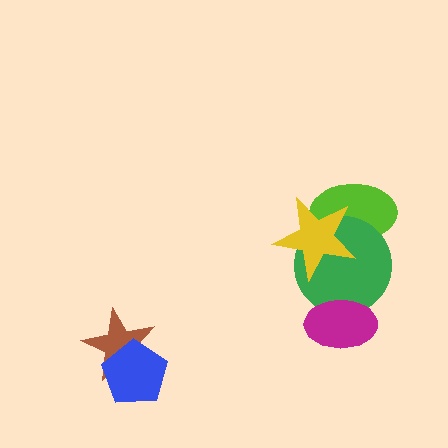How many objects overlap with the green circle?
3 objects overlap with the green circle.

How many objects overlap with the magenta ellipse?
1 object overlaps with the magenta ellipse.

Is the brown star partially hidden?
Yes, it is partially covered by another shape.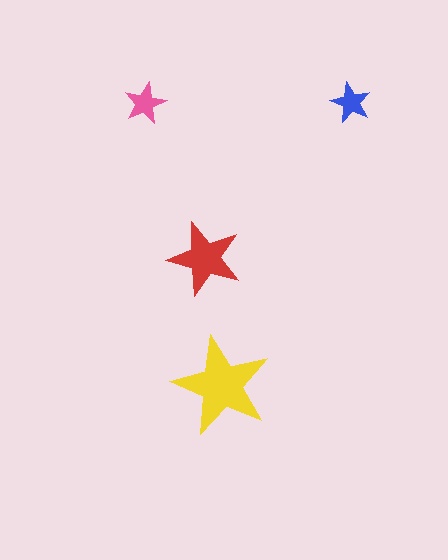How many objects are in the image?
There are 4 objects in the image.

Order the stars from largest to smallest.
the yellow one, the red one, the pink one, the blue one.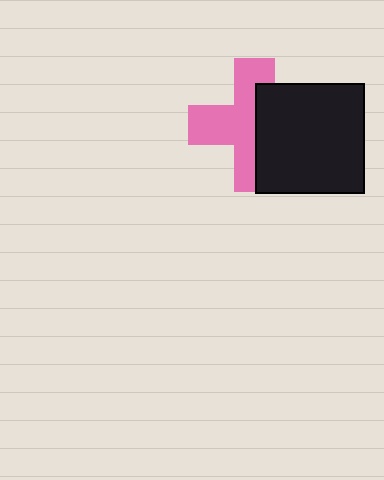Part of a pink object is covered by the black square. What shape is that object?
It is a cross.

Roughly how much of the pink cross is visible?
About half of it is visible (roughly 57%).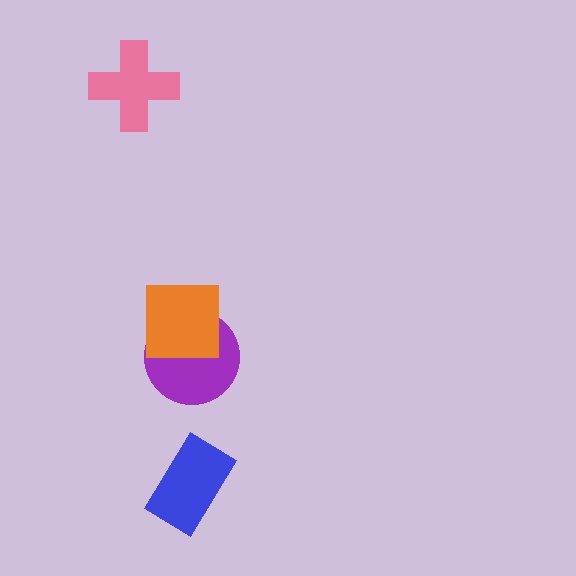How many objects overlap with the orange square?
1 object overlaps with the orange square.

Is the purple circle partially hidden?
Yes, it is partially covered by another shape.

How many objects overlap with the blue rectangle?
0 objects overlap with the blue rectangle.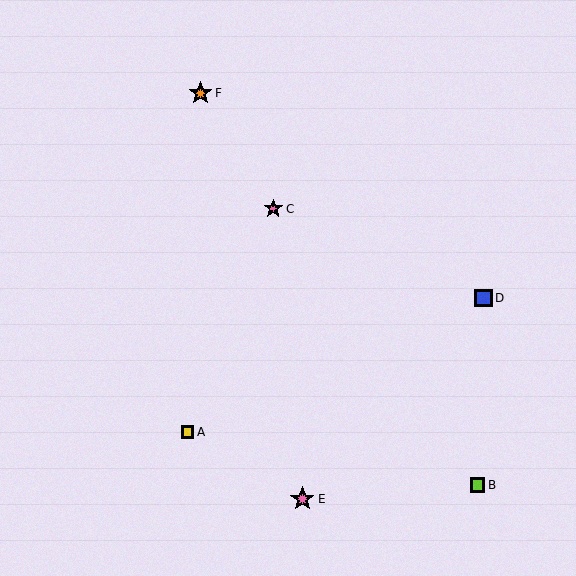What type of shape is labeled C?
Shape C is a pink star.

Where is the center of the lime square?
The center of the lime square is at (477, 485).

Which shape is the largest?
The pink star (labeled E) is the largest.